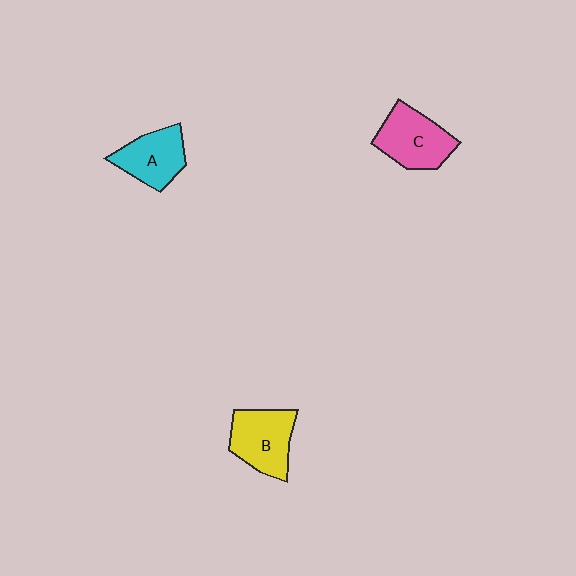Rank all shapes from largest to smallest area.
From largest to smallest: C (pink), B (yellow), A (cyan).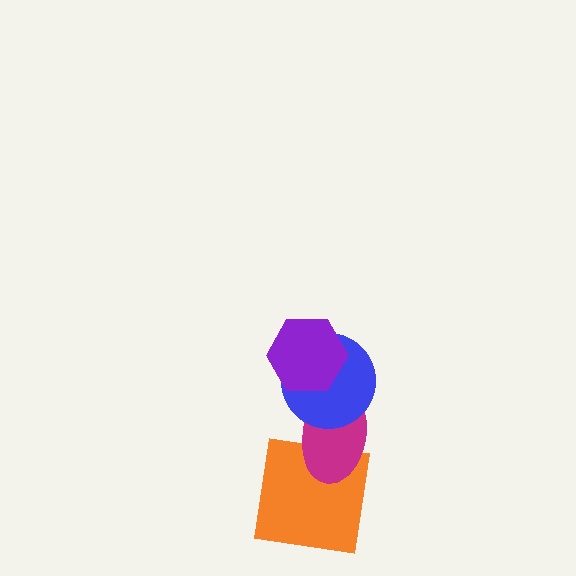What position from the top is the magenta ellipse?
The magenta ellipse is 3rd from the top.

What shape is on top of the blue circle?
The purple hexagon is on top of the blue circle.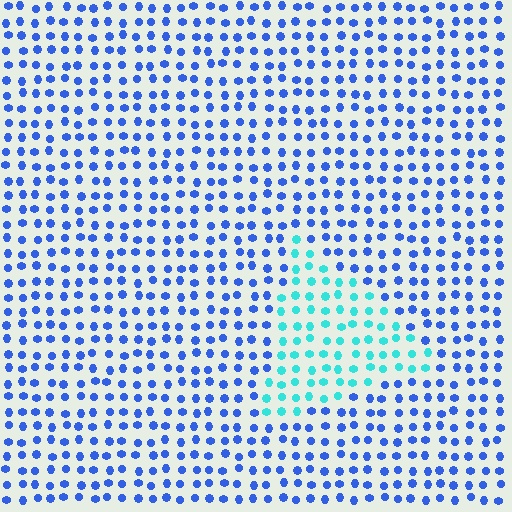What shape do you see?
I see a triangle.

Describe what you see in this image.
The image is filled with small blue elements in a uniform arrangement. A triangle-shaped region is visible where the elements are tinted to a slightly different hue, forming a subtle color boundary.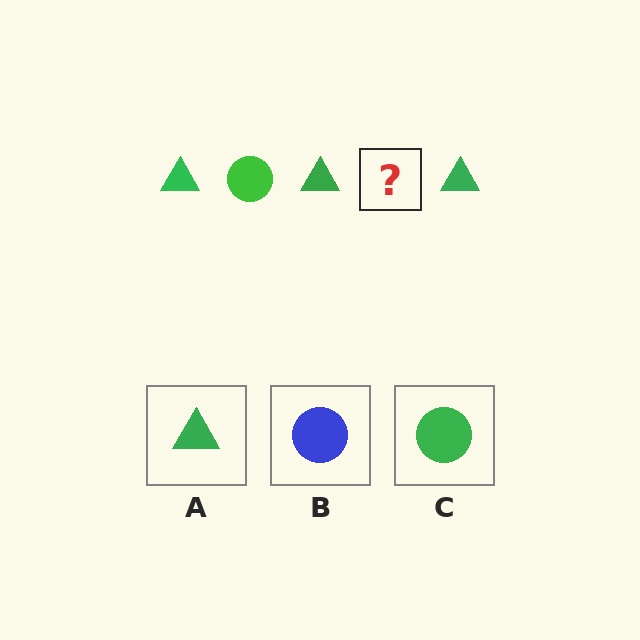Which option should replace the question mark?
Option C.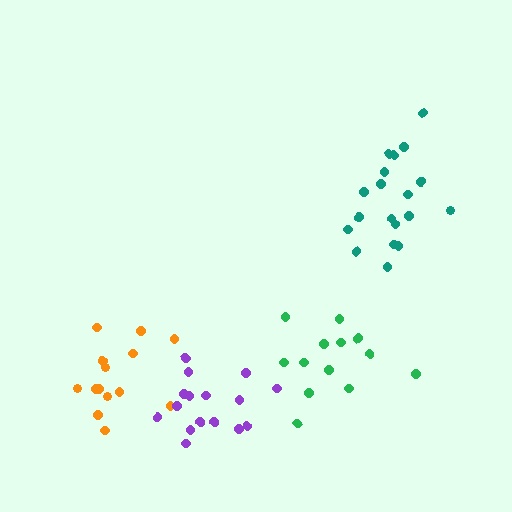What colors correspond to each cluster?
The clusters are colored: green, orange, teal, purple.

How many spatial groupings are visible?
There are 4 spatial groupings.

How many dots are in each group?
Group 1: 13 dots, Group 2: 14 dots, Group 3: 19 dots, Group 4: 16 dots (62 total).